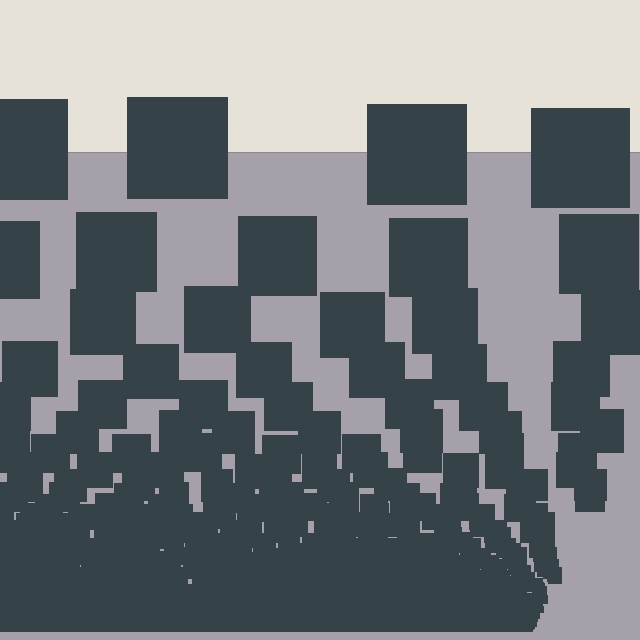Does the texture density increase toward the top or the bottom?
Density increases toward the bottom.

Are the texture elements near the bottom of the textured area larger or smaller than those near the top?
Smaller. The gradient is inverted — elements near the bottom are smaller and denser.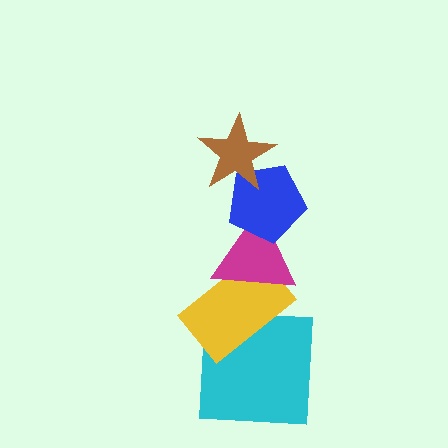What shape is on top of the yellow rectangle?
The magenta triangle is on top of the yellow rectangle.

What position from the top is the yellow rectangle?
The yellow rectangle is 4th from the top.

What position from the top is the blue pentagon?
The blue pentagon is 2nd from the top.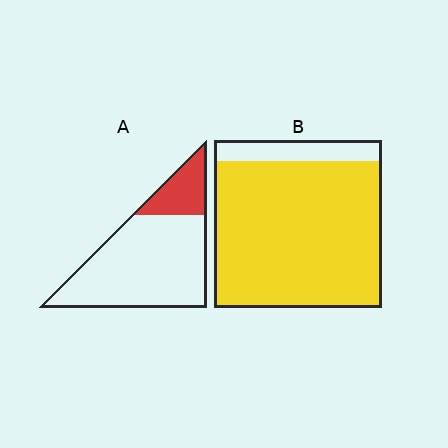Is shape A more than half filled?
No.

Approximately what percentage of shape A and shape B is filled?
A is approximately 20% and B is approximately 90%.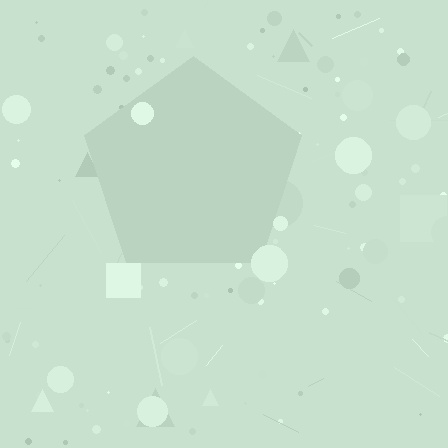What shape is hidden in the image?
A pentagon is hidden in the image.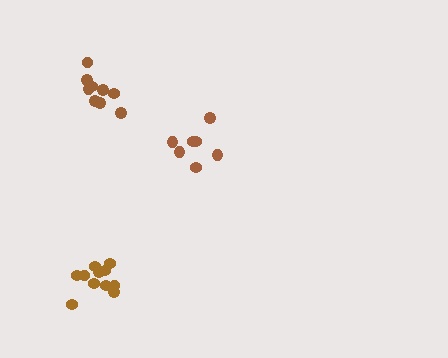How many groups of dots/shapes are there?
There are 3 groups.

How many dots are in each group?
Group 1: 7 dots, Group 2: 11 dots, Group 3: 9 dots (27 total).